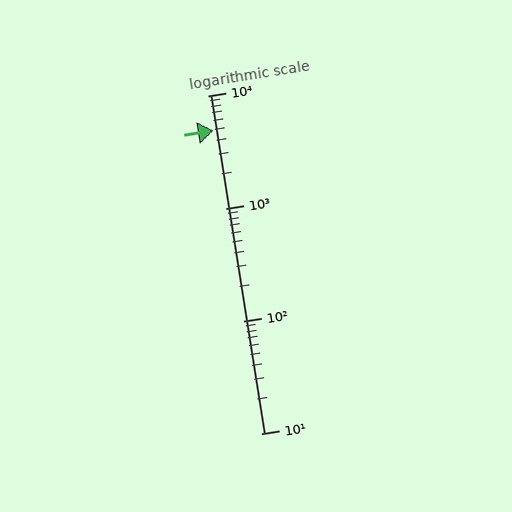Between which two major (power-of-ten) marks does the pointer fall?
The pointer is between 1000 and 10000.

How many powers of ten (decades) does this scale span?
The scale spans 3 decades, from 10 to 10000.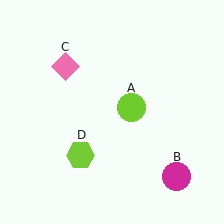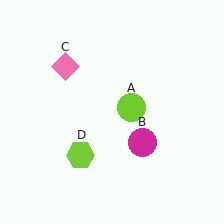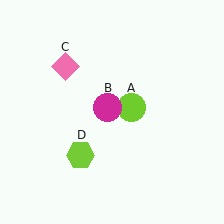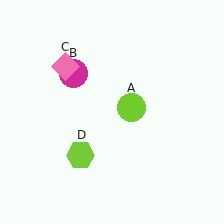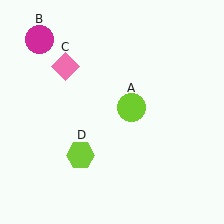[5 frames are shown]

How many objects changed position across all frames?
1 object changed position: magenta circle (object B).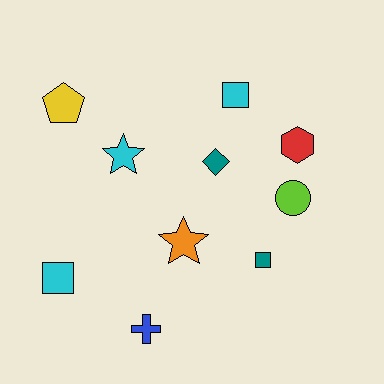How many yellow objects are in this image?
There is 1 yellow object.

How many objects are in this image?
There are 10 objects.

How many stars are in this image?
There are 2 stars.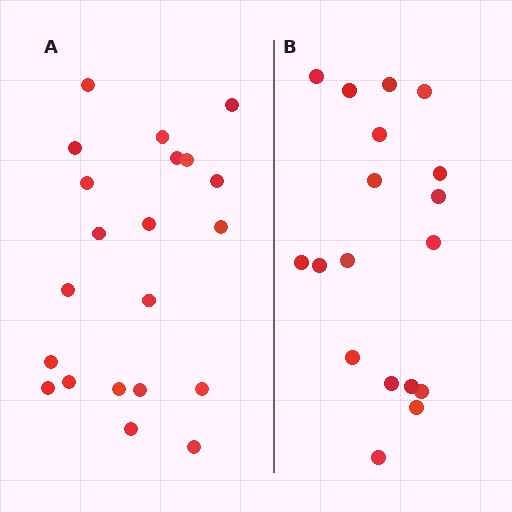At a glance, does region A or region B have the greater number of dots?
Region A (the left region) has more dots.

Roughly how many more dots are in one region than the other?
Region A has just a few more — roughly 2 or 3 more dots than region B.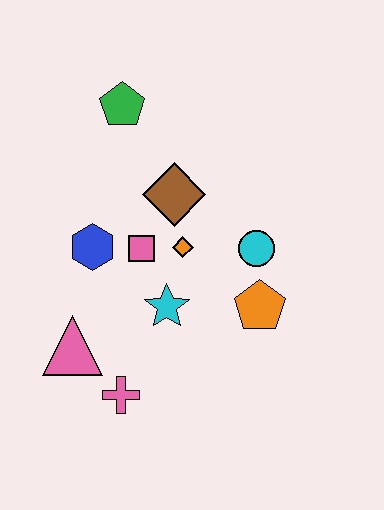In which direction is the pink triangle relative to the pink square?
The pink triangle is below the pink square.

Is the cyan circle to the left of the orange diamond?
No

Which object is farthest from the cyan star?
The green pentagon is farthest from the cyan star.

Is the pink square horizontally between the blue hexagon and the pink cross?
No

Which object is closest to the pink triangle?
The pink cross is closest to the pink triangle.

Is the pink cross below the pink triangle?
Yes